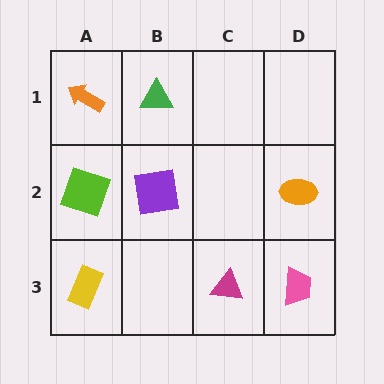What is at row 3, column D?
A pink trapezoid.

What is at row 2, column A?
A lime square.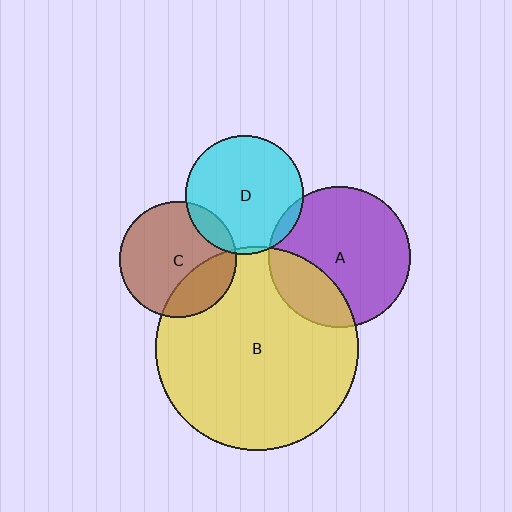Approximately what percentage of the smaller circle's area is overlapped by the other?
Approximately 5%.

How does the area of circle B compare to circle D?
Approximately 2.9 times.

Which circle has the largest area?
Circle B (yellow).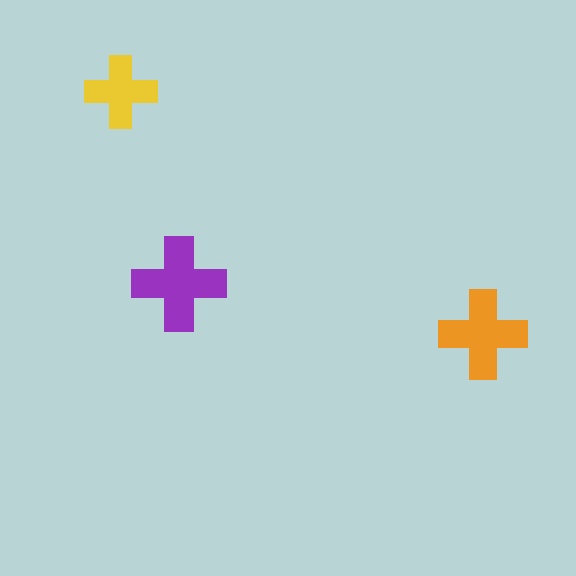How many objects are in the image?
There are 3 objects in the image.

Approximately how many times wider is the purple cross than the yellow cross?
About 1.5 times wider.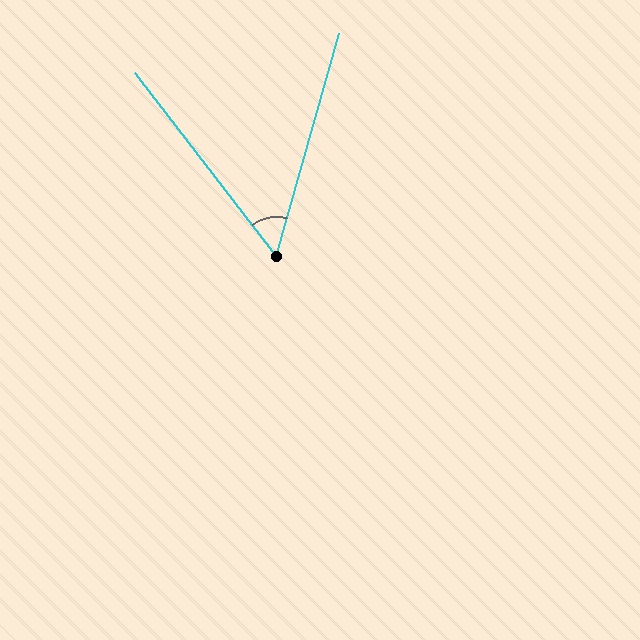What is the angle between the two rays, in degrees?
Approximately 53 degrees.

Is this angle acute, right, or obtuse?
It is acute.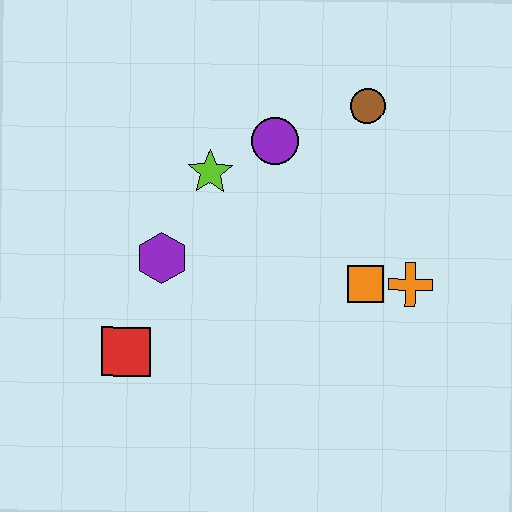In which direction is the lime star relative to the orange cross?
The lime star is to the left of the orange cross.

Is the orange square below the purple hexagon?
Yes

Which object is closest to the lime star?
The purple circle is closest to the lime star.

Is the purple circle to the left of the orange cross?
Yes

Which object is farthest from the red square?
The brown circle is farthest from the red square.